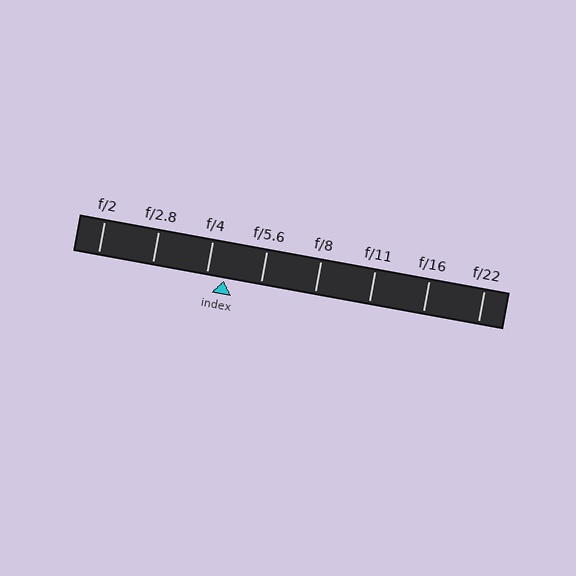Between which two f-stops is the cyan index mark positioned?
The index mark is between f/4 and f/5.6.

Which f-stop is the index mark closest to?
The index mark is closest to f/4.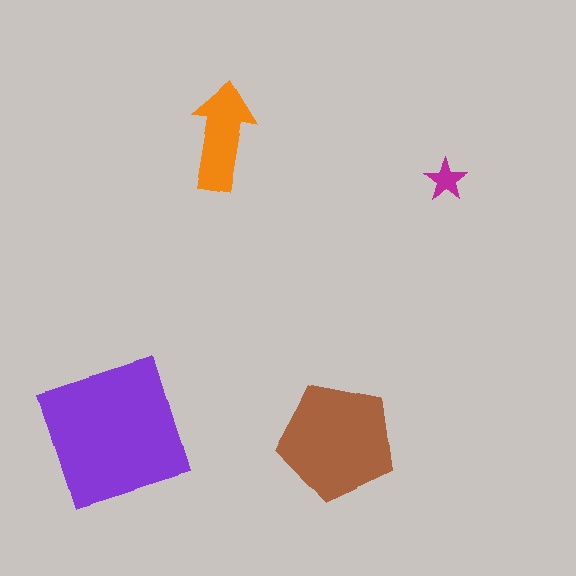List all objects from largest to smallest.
The purple square, the brown pentagon, the orange arrow, the magenta star.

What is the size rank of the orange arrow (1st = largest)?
3rd.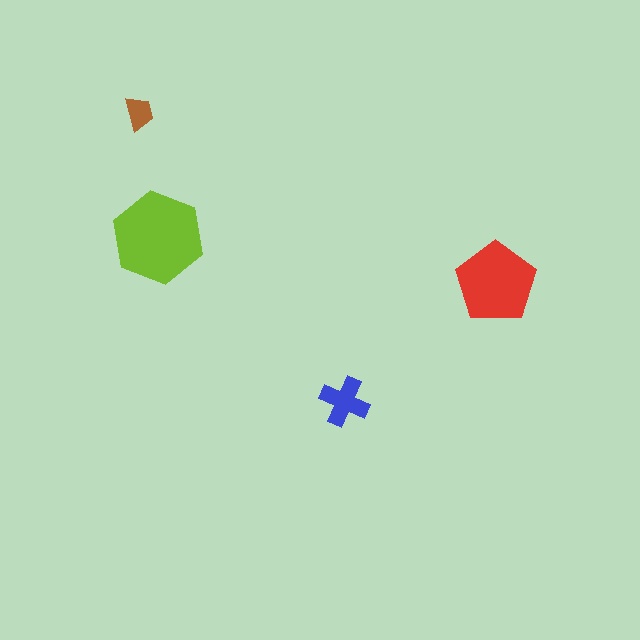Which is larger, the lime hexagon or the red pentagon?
The lime hexagon.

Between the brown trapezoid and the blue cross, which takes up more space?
The blue cross.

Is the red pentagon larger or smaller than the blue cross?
Larger.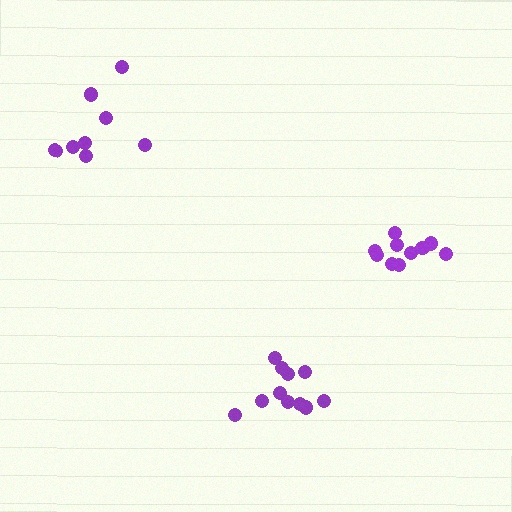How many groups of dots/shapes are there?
There are 3 groups.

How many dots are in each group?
Group 1: 11 dots, Group 2: 10 dots, Group 3: 8 dots (29 total).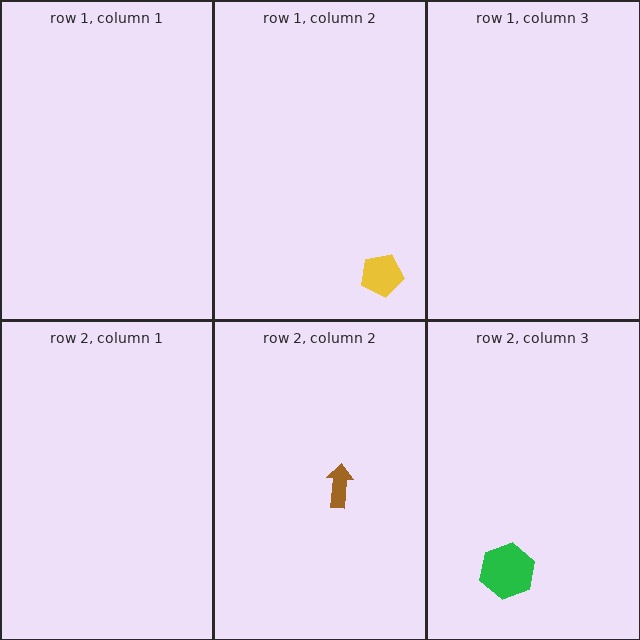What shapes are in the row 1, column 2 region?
The yellow pentagon.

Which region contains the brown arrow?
The row 2, column 2 region.